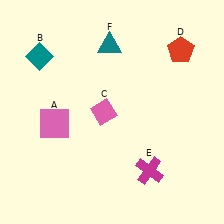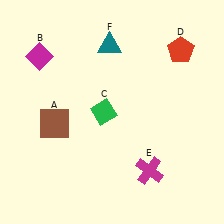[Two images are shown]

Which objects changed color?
A changed from pink to brown. B changed from teal to magenta. C changed from pink to green.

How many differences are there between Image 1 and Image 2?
There are 3 differences between the two images.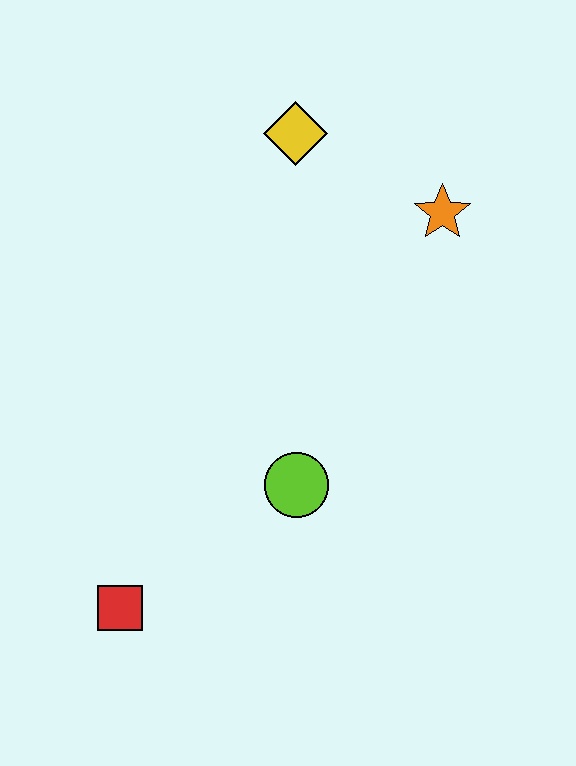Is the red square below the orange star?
Yes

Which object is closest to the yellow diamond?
The orange star is closest to the yellow diamond.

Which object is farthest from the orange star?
The red square is farthest from the orange star.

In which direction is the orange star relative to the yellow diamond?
The orange star is to the right of the yellow diamond.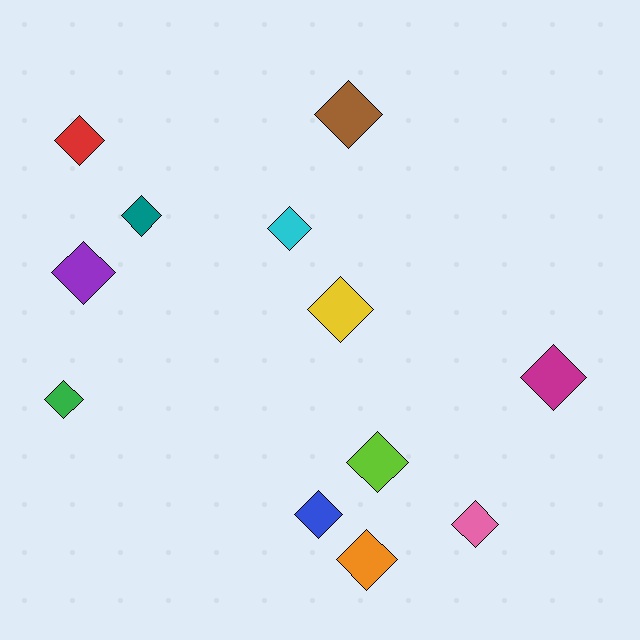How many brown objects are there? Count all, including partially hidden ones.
There is 1 brown object.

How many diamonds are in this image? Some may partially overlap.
There are 12 diamonds.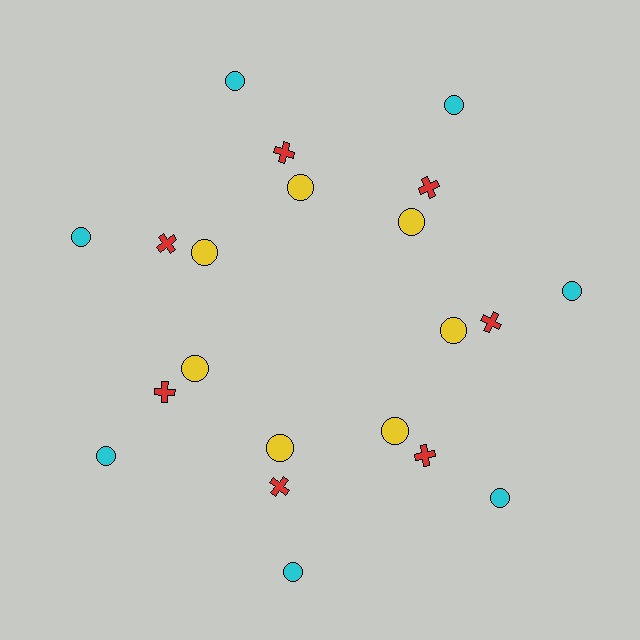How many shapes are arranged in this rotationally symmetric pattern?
There are 21 shapes, arranged in 7 groups of 3.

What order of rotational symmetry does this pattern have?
This pattern has 7-fold rotational symmetry.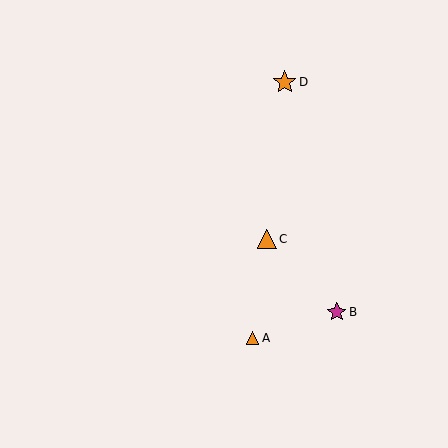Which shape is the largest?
The orange star (labeled D) is the largest.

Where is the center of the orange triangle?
The center of the orange triangle is at (253, 338).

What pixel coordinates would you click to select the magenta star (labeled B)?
Click at (337, 312) to select the magenta star B.